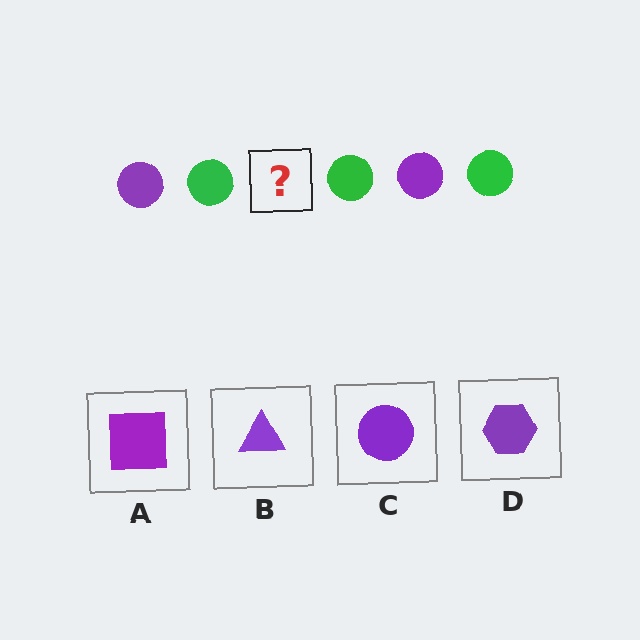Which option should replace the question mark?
Option C.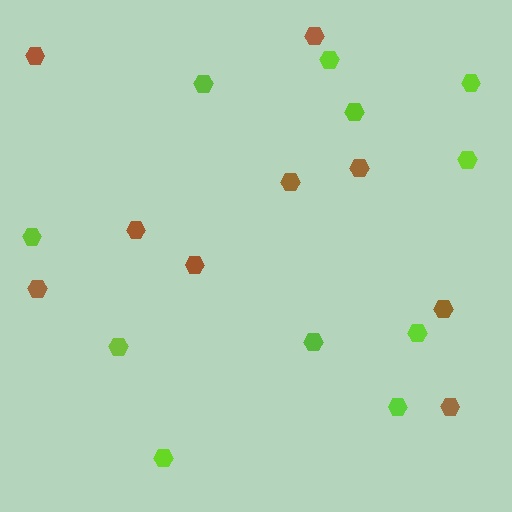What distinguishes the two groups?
There are 2 groups: one group of lime hexagons (11) and one group of brown hexagons (9).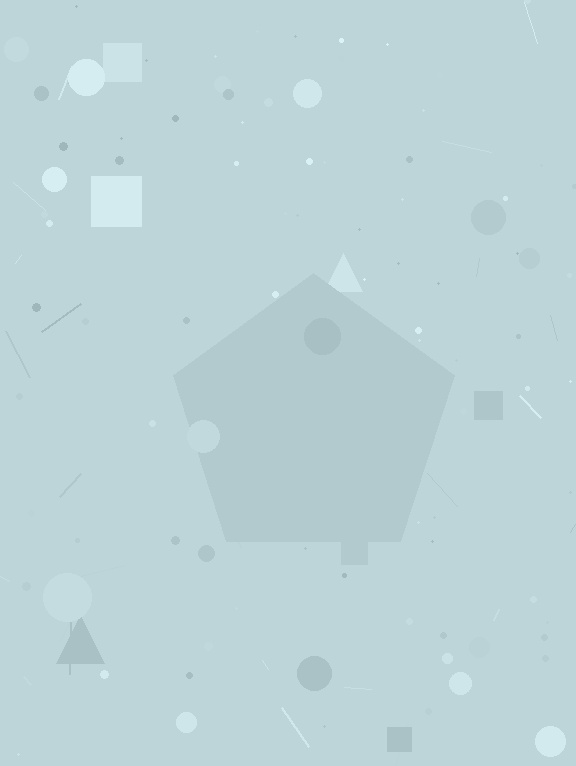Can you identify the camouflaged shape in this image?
The camouflaged shape is a pentagon.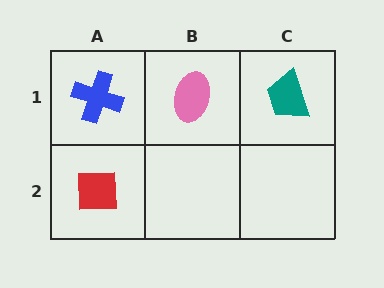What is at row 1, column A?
A blue cross.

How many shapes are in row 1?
3 shapes.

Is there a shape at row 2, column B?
No, that cell is empty.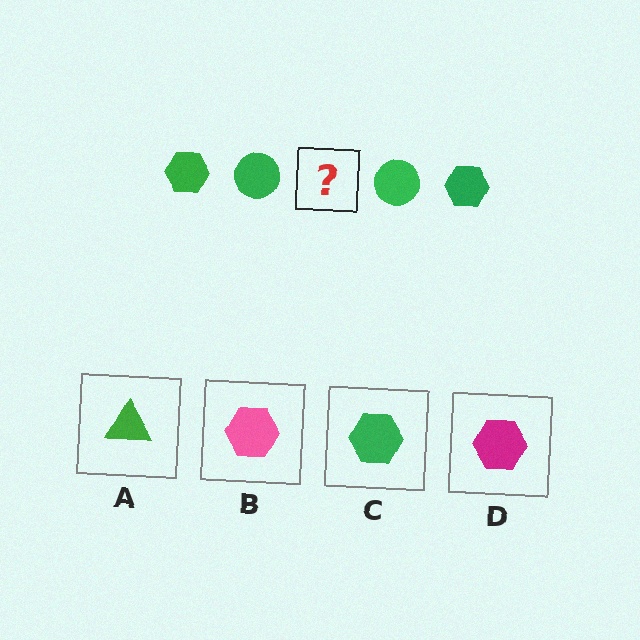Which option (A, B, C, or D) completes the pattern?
C.